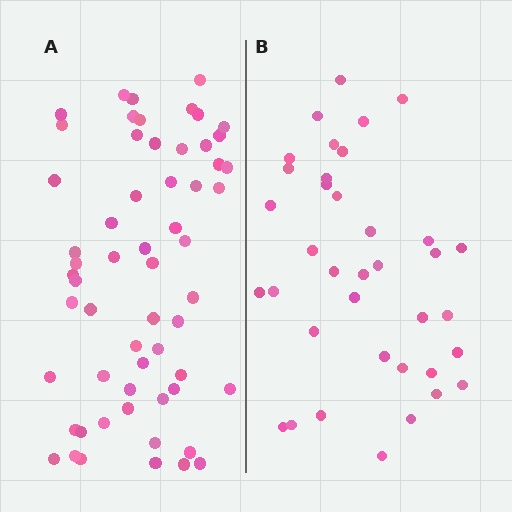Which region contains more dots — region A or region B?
Region A (the left region) has more dots.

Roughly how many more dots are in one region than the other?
Region A has approximately 20 more dots than region B.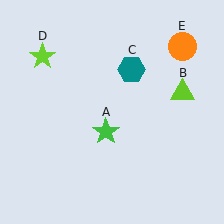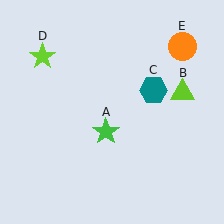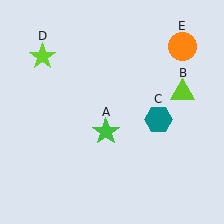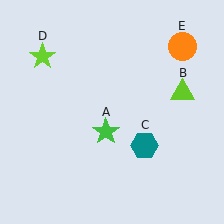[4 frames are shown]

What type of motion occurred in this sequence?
The teal hexagon (object C) rotated clockwise around the center of the scene.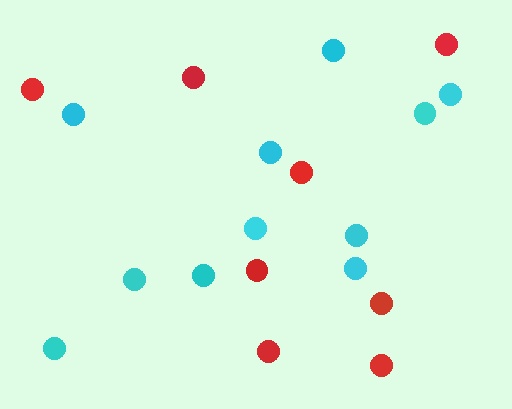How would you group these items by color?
There are 2 groups: one group of red circles (8) and one group of cyan circles (11).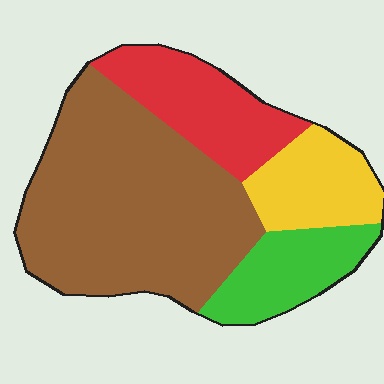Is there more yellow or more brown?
Brown.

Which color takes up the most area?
Brown, at roughly 55%.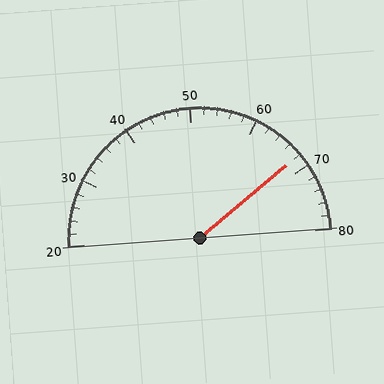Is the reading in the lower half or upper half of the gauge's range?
The reading is in the upper half of the range (20 to 80).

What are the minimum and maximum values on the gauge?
The gauge ranges from 20 to 80.